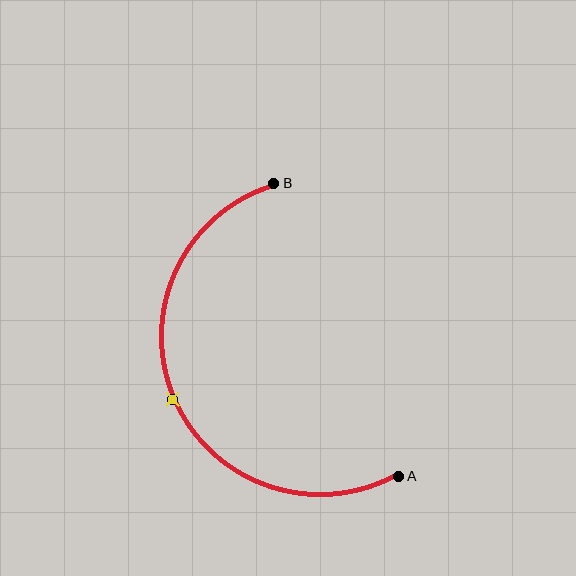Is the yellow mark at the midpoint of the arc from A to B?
Yes. The yellow mark lies on the arc at equal arc-length from both A and B — it is the arc midpoint.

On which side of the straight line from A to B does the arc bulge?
The arc bulges to the left of the straight line connecting A and B.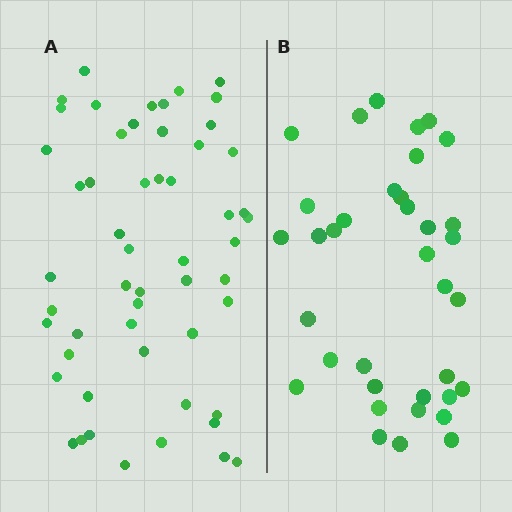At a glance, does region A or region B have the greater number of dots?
Region A (the left region) has more dots.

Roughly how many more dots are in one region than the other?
Region A has approximately 20 more dots than region B.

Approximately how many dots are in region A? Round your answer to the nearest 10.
About 50 dots. (The exact count is 54, which rounds to 50.)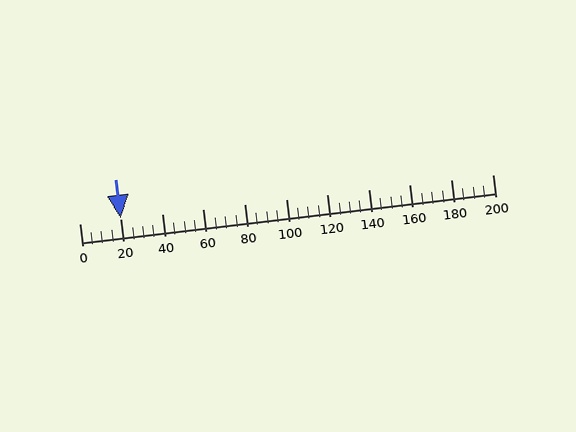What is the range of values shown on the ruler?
The ruler shows values from 0 to 200.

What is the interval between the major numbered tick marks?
The major tick marks are spaced 20 units apart.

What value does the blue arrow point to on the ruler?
The blue arrow points to approximately 20.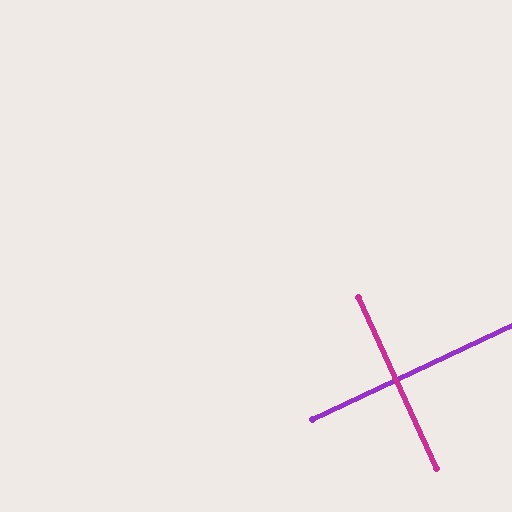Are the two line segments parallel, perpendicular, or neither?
Perpendicular — they meet at approximately 90°.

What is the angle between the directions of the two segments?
Approximately 90 degrees.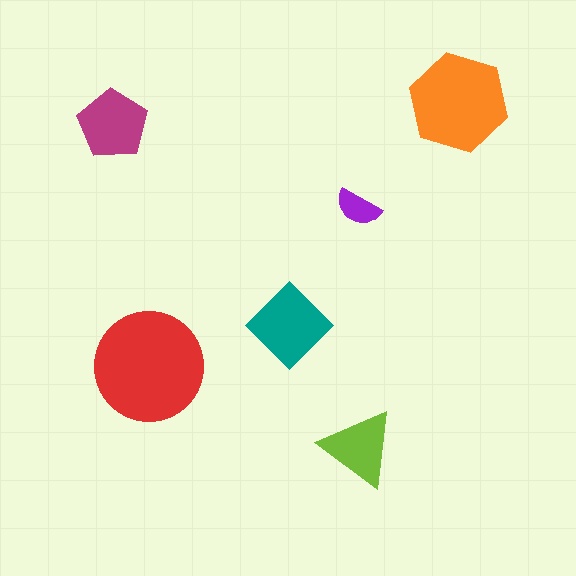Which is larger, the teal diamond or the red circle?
The red circle.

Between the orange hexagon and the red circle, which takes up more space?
The red circle.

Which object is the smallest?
The purple semicircle.